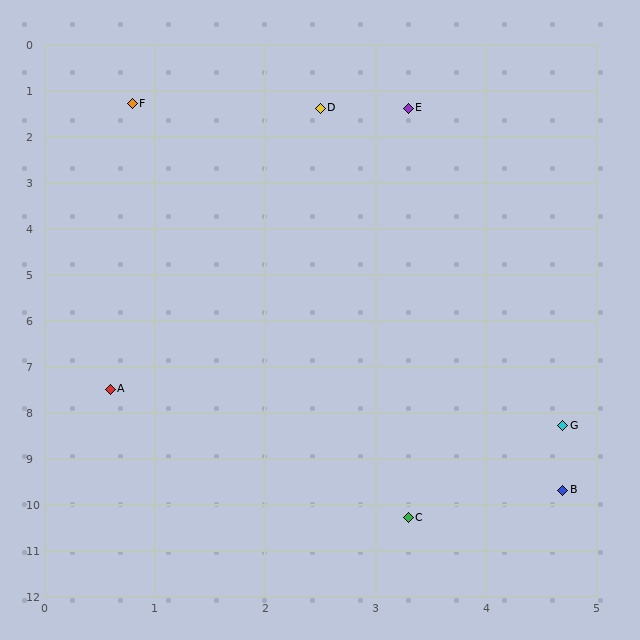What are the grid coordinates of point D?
Point D is at approximately (2.5, 1.4).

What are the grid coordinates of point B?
Point B is at approximately (4.7, 9.7).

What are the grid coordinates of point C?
Point C is at approximately (3.3, 10.3).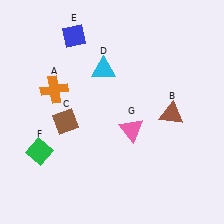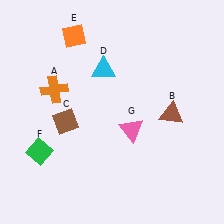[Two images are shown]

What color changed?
The diamond (E) changed from blue in Image 1 to orange in Image 2.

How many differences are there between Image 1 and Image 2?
There is 1 difference between the two images.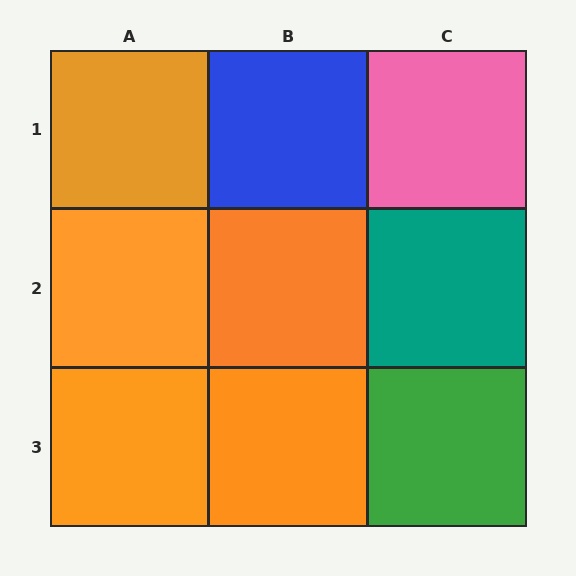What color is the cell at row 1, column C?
Pink.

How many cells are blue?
1 cell is blue.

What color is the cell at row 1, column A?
Orange.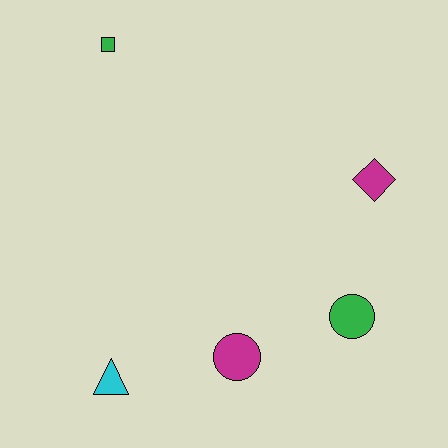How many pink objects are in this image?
There are no pink objects.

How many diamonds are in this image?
There is 1 diamond.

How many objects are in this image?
There are 5 objects.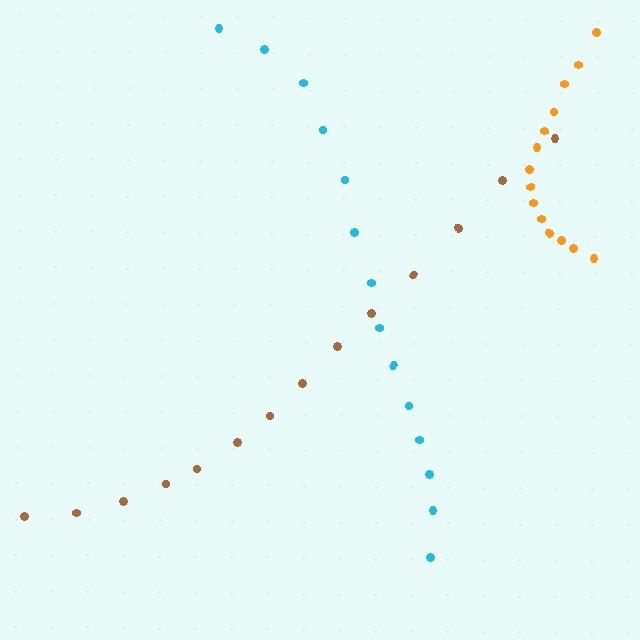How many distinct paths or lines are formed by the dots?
There are 3 distinct paths.